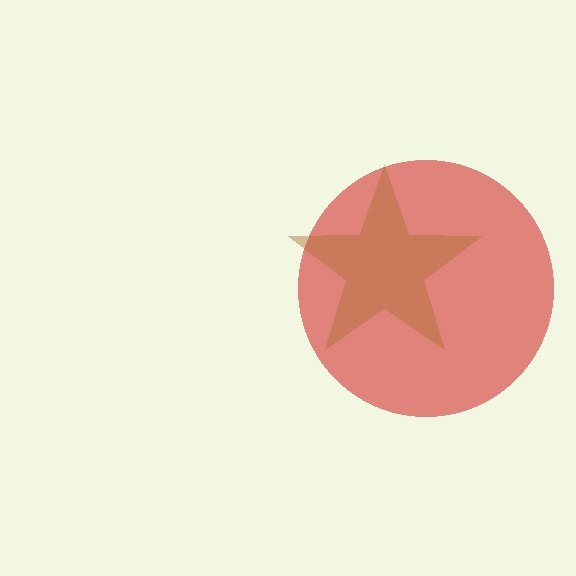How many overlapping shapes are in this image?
There are 2 overlapping shapes in the image.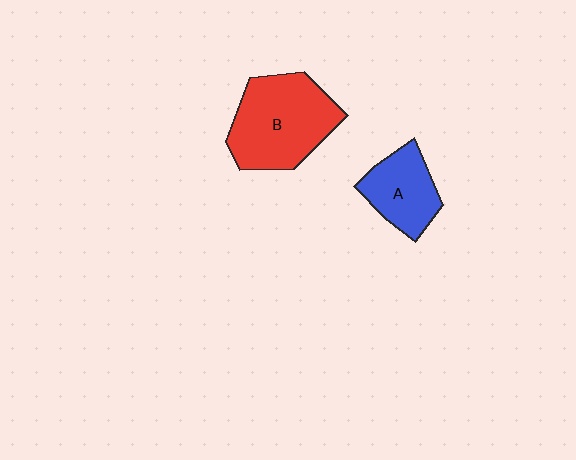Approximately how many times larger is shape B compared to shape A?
Approximately 1.7 times.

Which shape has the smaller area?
Shape A (blue).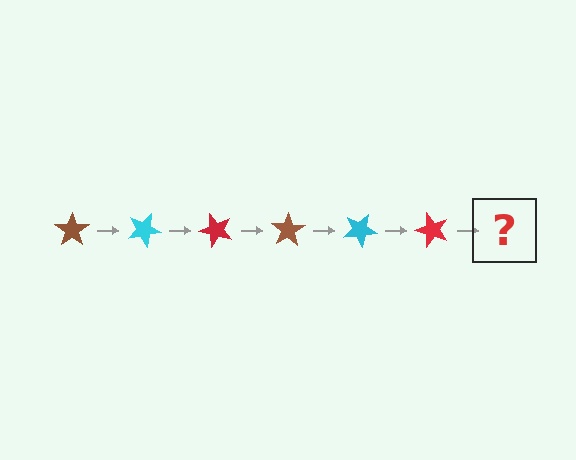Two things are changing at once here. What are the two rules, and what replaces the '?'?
The two rules are that it rotates 25 degrees each step and the color cycles through brown, cyan, and red. The '?' should be a brown star, rotated 150 degrees from the start.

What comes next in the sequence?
The next element should be a brown star, rotated 150 degrees from the start.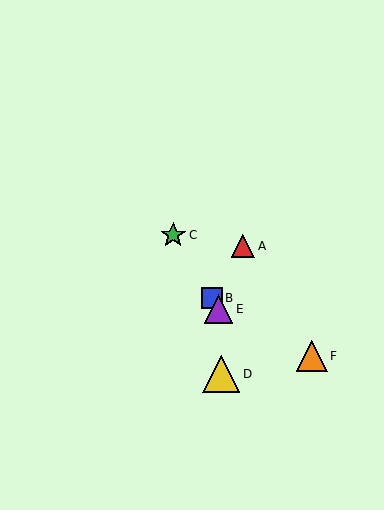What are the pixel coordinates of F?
Object F is at (312, 356).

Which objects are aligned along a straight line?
Objects B, C, E are aligned along a straight line.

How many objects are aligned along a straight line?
3 objects (B, C, E) are aligned along a straight line.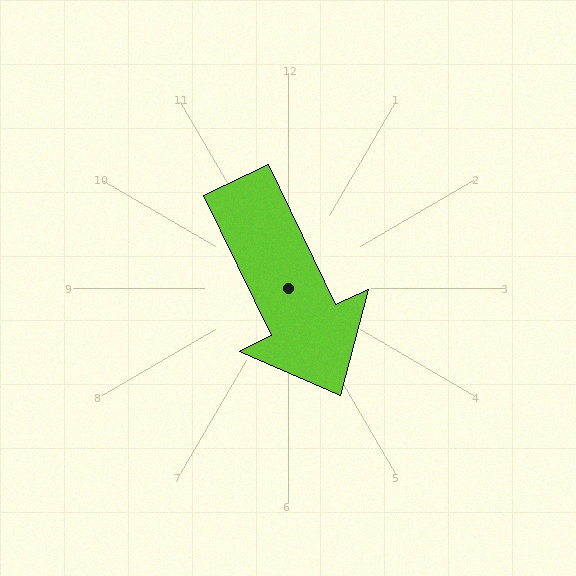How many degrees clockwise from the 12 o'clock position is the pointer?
Approximately 154 degrees.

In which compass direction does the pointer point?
Southeast.